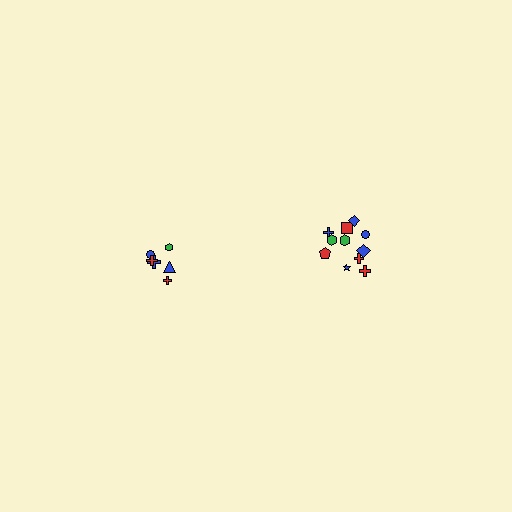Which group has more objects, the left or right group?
The right group.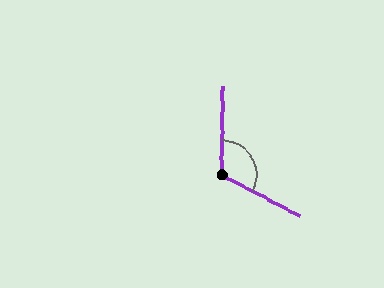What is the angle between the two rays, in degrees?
Approximately 117 degrees.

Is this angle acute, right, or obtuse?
It is obtuse.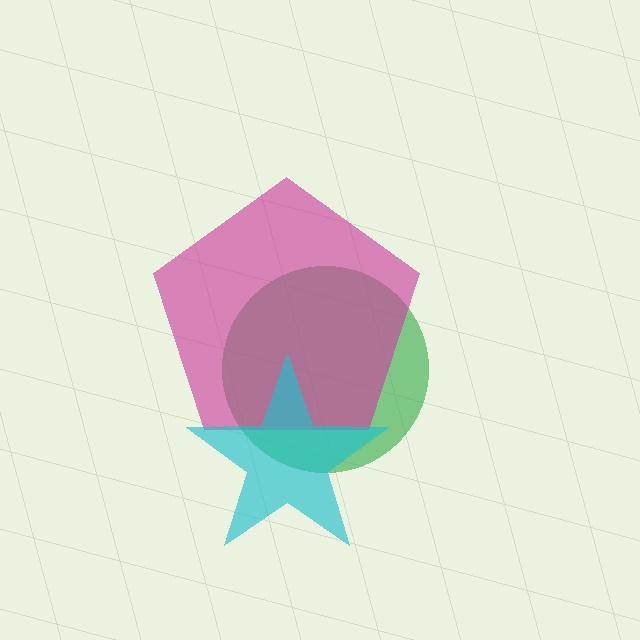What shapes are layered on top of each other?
The layered shapes are: a green circle, a magenta pentagon, a cyan star.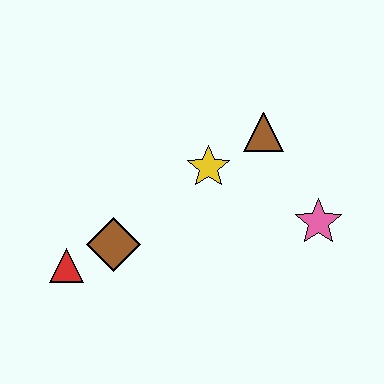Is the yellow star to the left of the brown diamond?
No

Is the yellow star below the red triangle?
No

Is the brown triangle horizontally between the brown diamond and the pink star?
Yes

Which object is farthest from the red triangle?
The pink star is farthest from the red triangle.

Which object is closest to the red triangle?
The brown diamond is closest to the red triangle.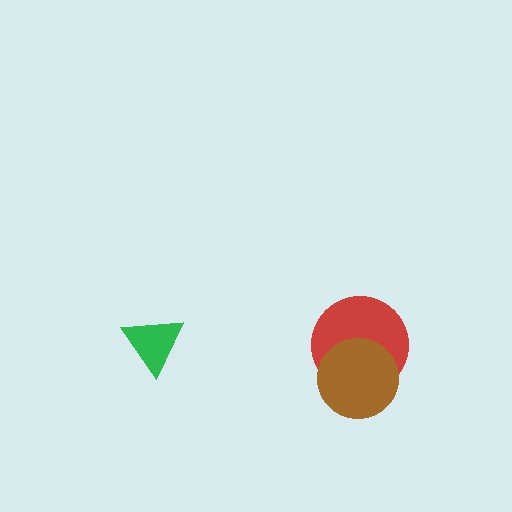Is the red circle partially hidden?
Yes, it is partially covered by another shape.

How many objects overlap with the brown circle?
1 object overlaps with the brown circle.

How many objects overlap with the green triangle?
0 objects overlap with the green triangle.